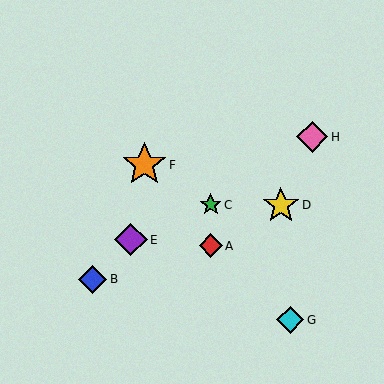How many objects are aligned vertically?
2 objects (A, C) are aligned vertically.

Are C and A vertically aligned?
Yes, both are at x≈211.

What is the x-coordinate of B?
Object B is at x≈93.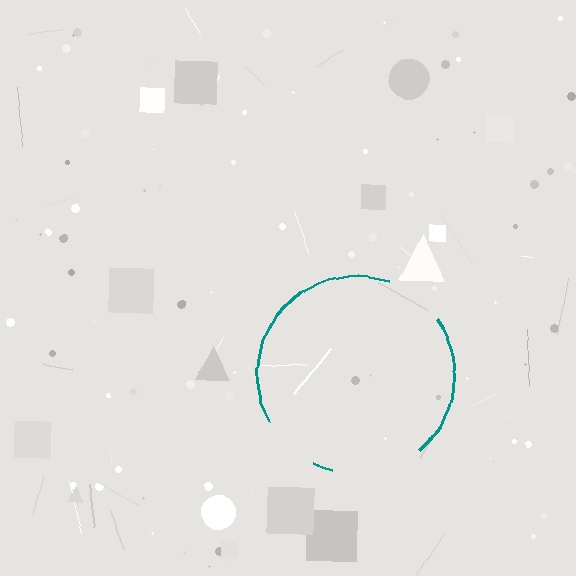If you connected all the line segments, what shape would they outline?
They would outline a circle.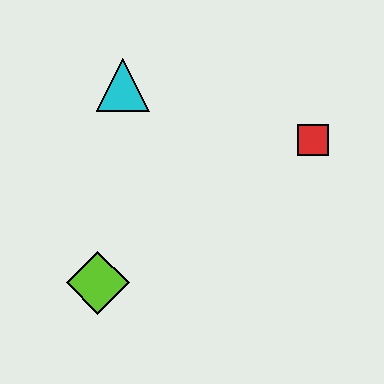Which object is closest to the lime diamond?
The cyan triangle is closest to the lime diamond.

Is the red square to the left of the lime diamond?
No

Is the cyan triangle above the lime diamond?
Yes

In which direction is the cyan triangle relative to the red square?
The cyan triangle is to the left of the red square.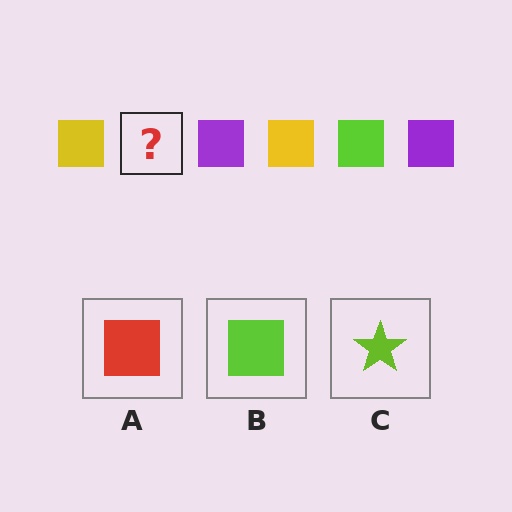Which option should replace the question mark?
Option B.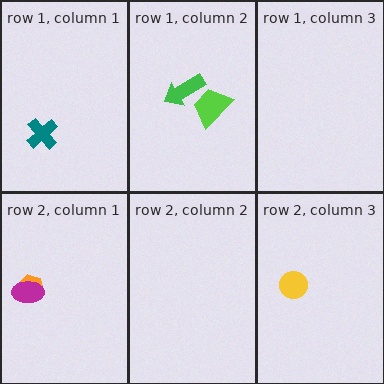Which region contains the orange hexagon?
The row 2, column 1 region.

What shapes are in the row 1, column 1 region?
The teal cross.